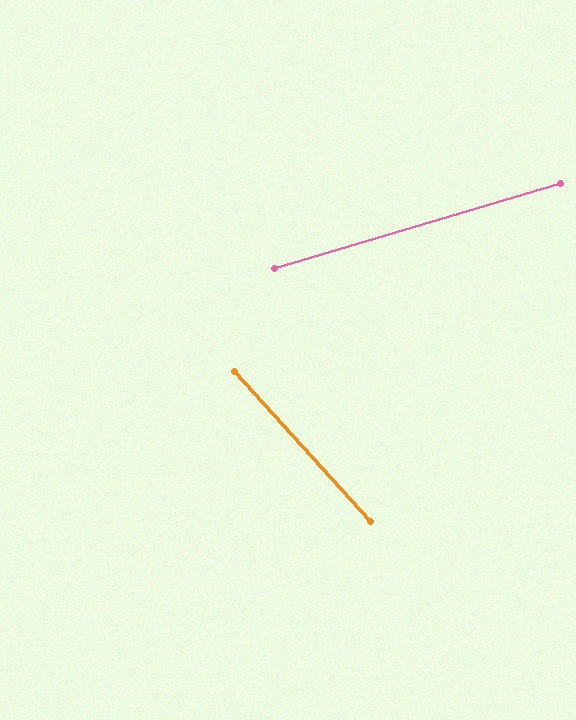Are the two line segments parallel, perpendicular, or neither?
Neither parallel nor perpendicular — they differ by about 64°.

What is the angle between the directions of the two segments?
Approximately 64 degrees.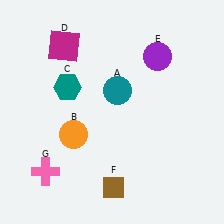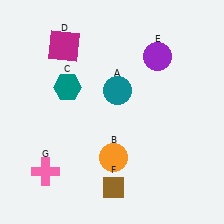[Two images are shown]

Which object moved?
The orange circle (B) moved right.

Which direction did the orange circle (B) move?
The orange circle (B) moved right.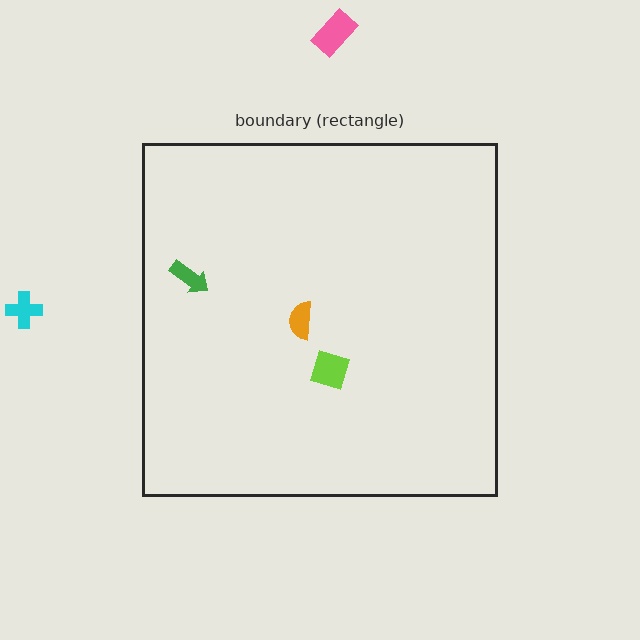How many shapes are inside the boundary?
3 inside, 2 outside.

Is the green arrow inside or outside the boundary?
Inside.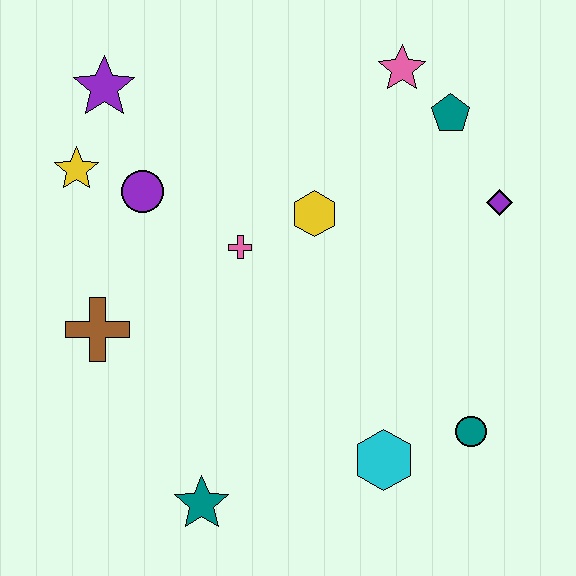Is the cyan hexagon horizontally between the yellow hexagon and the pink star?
Yes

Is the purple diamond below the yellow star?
Yes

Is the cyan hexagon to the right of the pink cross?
Yes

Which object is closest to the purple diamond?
The teal pentagon is closest to the purple diamond.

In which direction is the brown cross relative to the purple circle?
The brown cross is below the purple circle.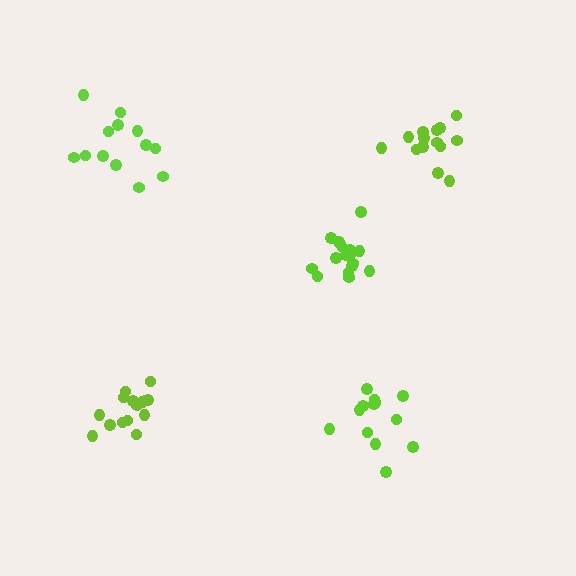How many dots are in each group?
Group 1: 13 dots, Group 2: 16 dots, Group 3: 15 dots, Group 4: 13 dots, Group 5: 14 dots (71 total).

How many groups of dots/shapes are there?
There are 5 groups.